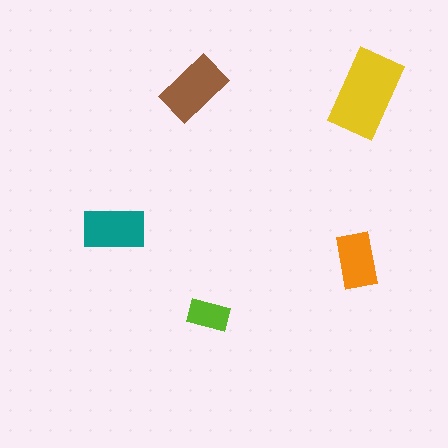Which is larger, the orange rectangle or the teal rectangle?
The teal one.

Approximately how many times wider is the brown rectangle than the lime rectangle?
About 1.5 times wider.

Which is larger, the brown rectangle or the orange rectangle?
The brown one.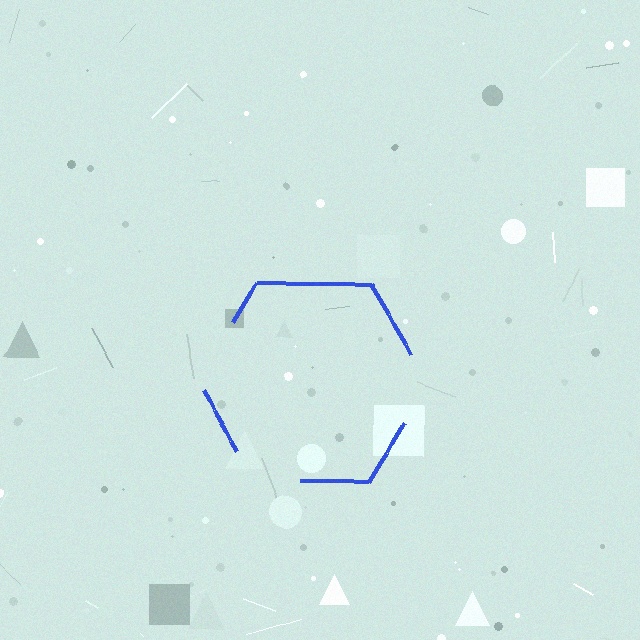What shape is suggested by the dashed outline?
The dashed outline suggests a hexagon.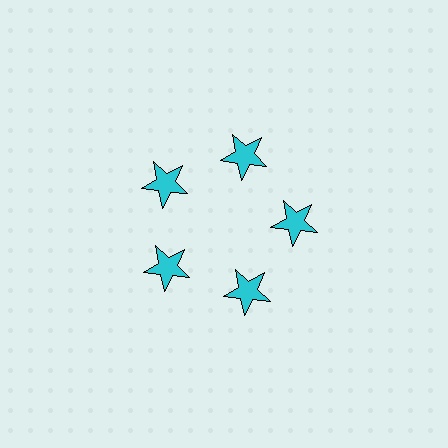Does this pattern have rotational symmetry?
Yes, this pattern has 5-fold rotational symmetry. It looks the same after rotating 72 degrees around the center.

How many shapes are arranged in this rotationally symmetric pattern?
There are 5 shapes, arranged in 5 groups of 1.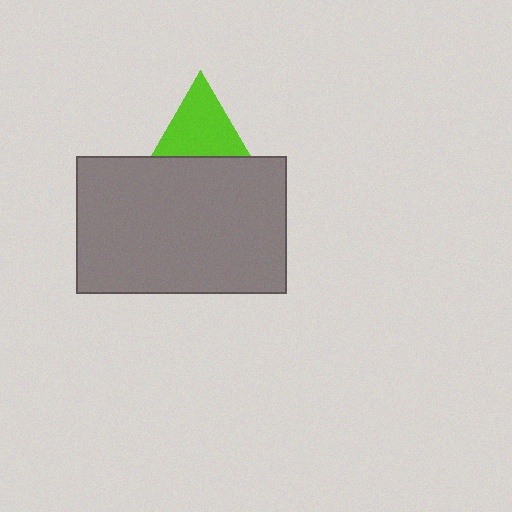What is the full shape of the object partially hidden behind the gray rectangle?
The partially hidden object is a lime triangle.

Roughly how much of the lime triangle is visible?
Most of it is visible (roughly 68%).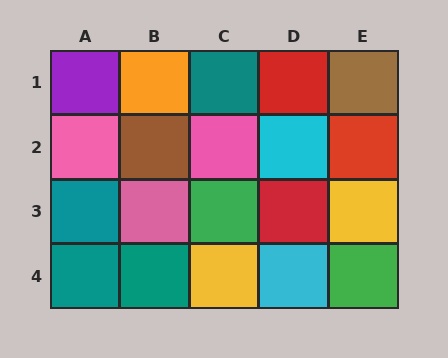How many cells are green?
2 cells are green.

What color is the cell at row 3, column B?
Pink.